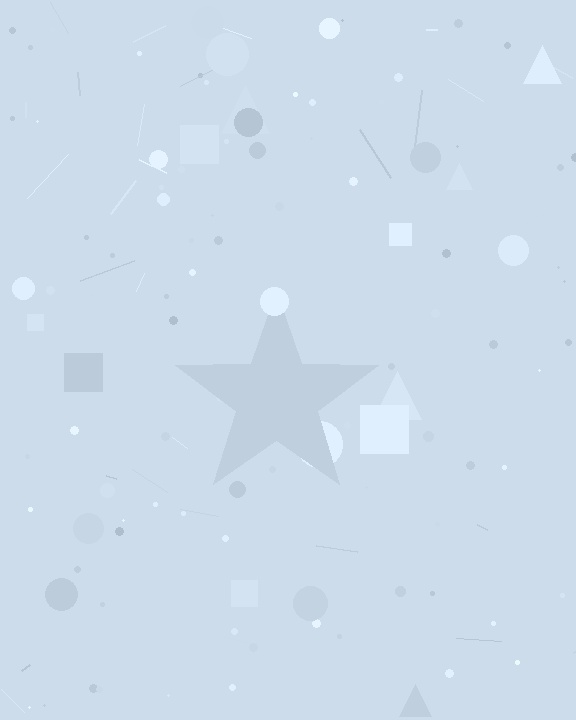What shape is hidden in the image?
A star is hidden in the image.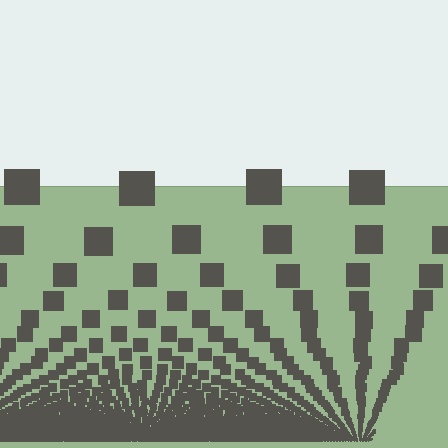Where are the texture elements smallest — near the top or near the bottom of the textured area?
Near the bottom.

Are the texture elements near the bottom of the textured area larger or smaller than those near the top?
Smaller. The gradient is inverted — elements near the bottom are smaller and denser.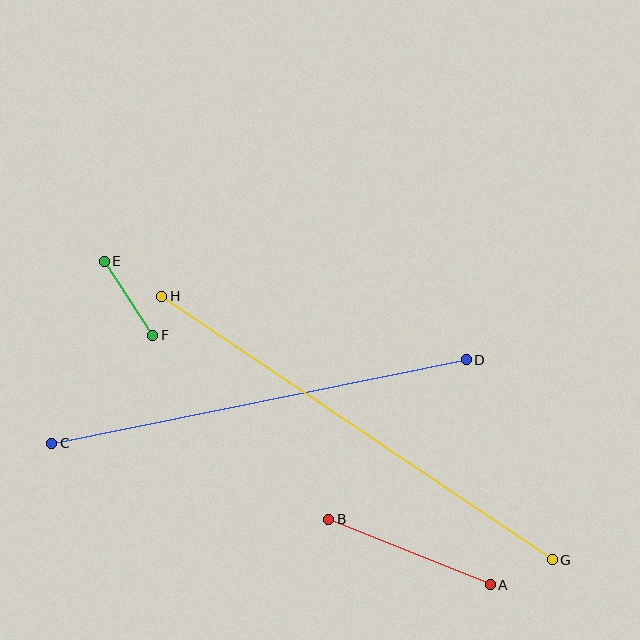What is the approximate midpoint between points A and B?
The midpoint is at approximately (409, 552) pixels.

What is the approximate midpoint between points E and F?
The midpoint is at approximately (129, 298) pixels.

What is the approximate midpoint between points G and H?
The midpoint is at approximately (357, 428) pixels.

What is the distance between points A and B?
The distance is approximately 174 pixels.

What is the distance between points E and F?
The distance is approximately 88 pixels.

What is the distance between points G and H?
The distance is approximately 471 pixels.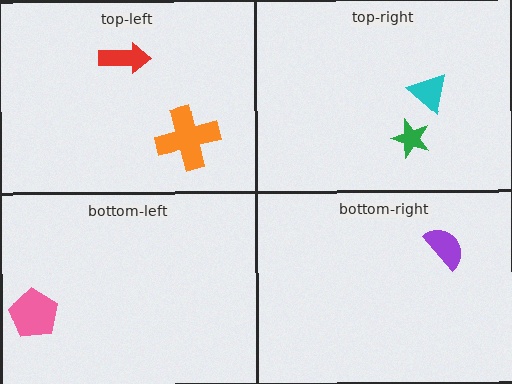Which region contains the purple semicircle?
The bottom-right region.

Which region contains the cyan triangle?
The top-right region.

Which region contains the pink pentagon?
The bottom-left region.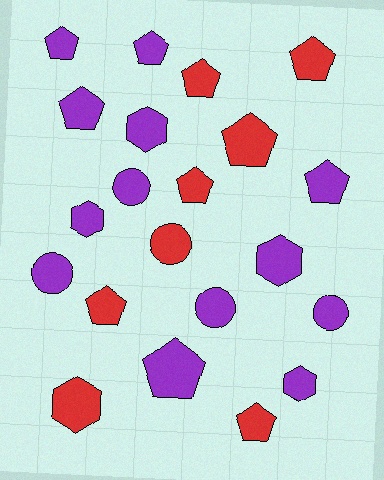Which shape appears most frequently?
Pentagon, with 11 objects.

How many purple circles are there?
There are 4 purple circles.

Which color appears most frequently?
Purple, with 13 objects.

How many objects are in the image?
There are 21 objects.